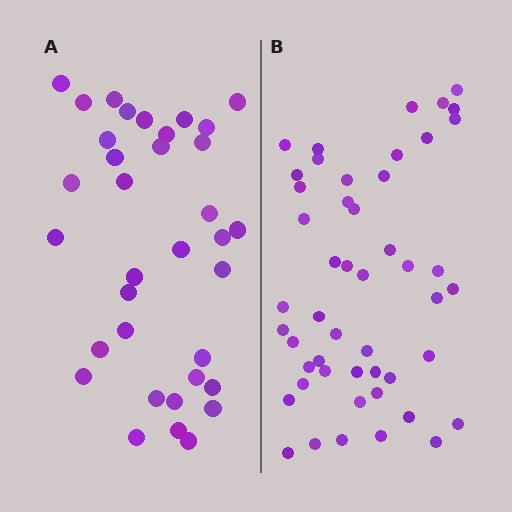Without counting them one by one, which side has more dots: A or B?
Region B (the right region) has more dots.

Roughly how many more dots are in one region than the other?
Region B has approximately 15 more dots than region A.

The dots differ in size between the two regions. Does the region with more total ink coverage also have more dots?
No. Region A has more total ink coverage because its dots are larger, but region B actually contains more individual dots. Total area can be misleading — the number of items is what matters here.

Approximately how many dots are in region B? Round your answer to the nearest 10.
About 50 dots. (The exact count is 49, which rounds to 50.)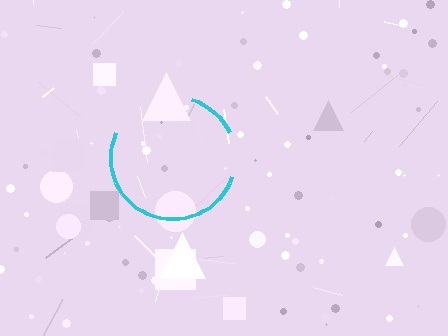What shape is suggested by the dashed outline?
The dashed outline suggests a circle.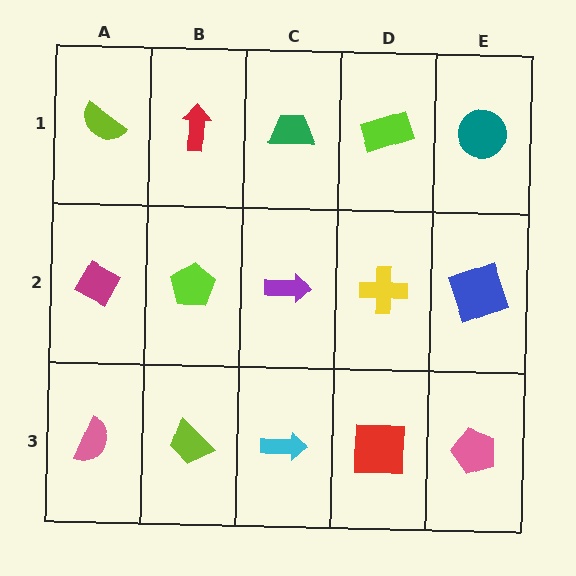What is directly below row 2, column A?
A pink semicircle.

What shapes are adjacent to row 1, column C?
A purple arrow (row 2, column C), a red arrow (row 1, column B), a lime rectangle (row 1, column D).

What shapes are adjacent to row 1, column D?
A yellow cross (row 2, column D), a green trapezoid (row 1, column C), a teal circle (row 1, column E).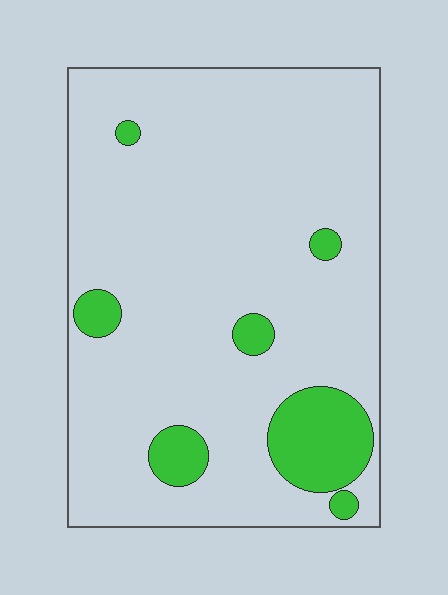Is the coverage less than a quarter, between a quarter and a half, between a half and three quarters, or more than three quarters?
Less than a quarter.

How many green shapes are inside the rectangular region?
7.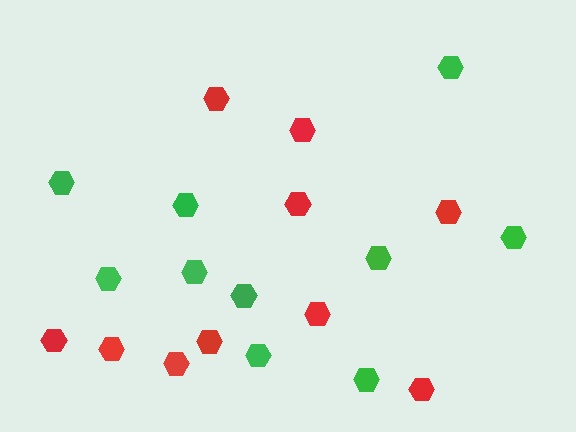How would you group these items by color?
There are 2 groups: one group of green hexagons (10) and one group of red hexagons (10).